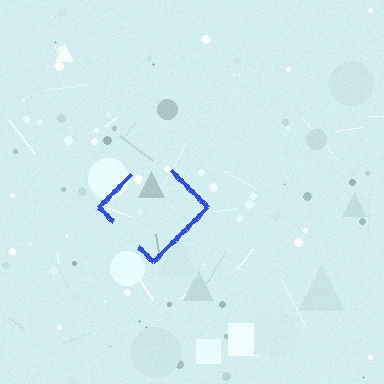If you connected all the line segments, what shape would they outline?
They would outline a diamond.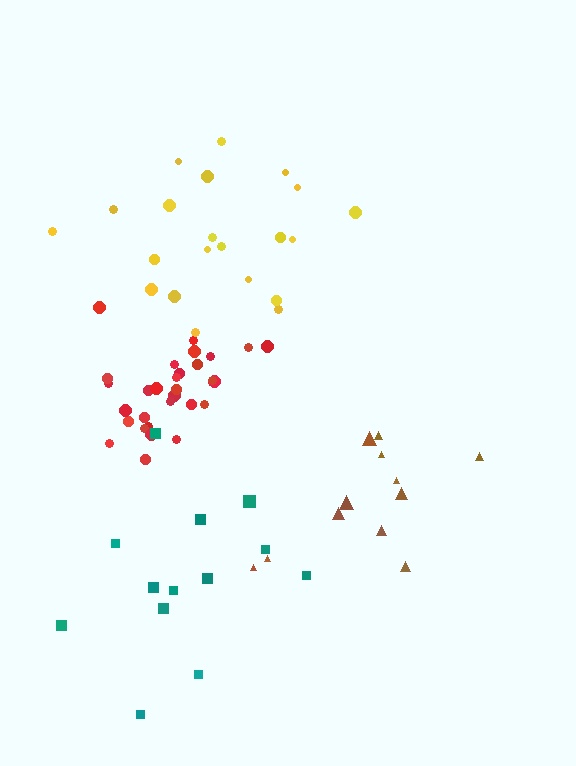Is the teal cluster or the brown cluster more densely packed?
Teal.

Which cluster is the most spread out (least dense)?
Brown.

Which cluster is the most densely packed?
Red.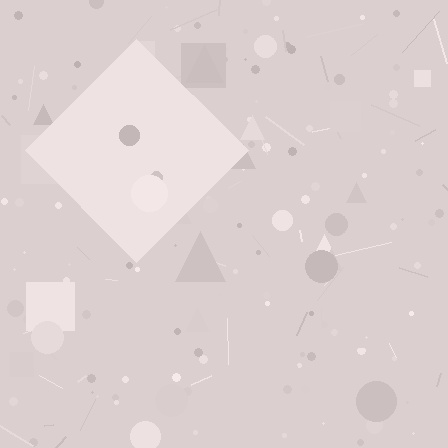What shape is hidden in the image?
A diamond is hidden in the image.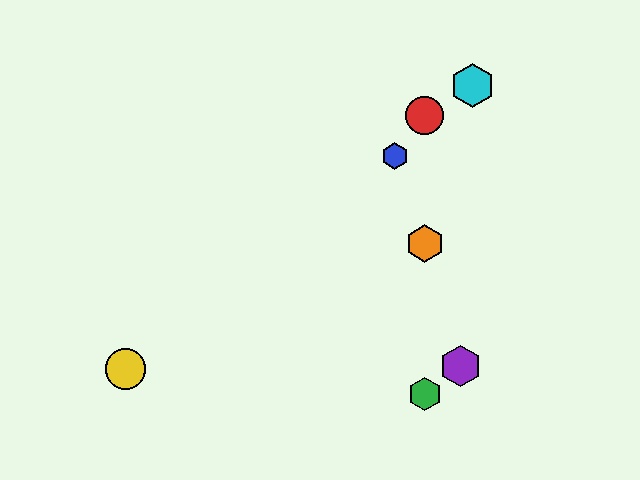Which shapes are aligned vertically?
The red circle, the green hexagon, the orange hexagon are aligned vertically.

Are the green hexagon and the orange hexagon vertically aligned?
Yes, both are at x≈425.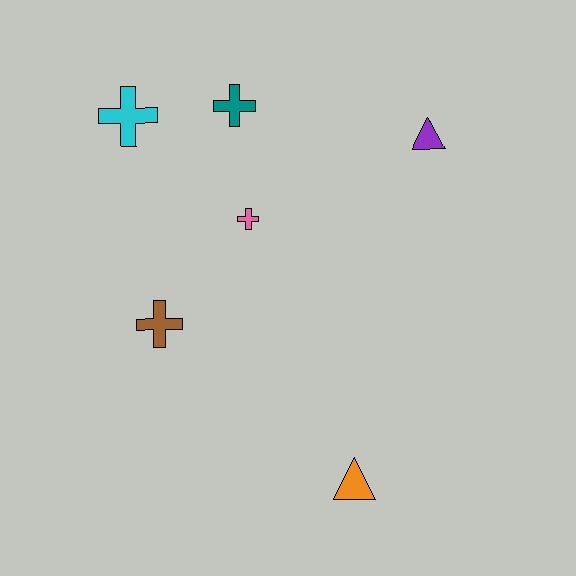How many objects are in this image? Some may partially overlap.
There are 6 objects.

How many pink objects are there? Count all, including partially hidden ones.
There is 1 pink object.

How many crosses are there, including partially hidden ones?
There are 4 crosses.